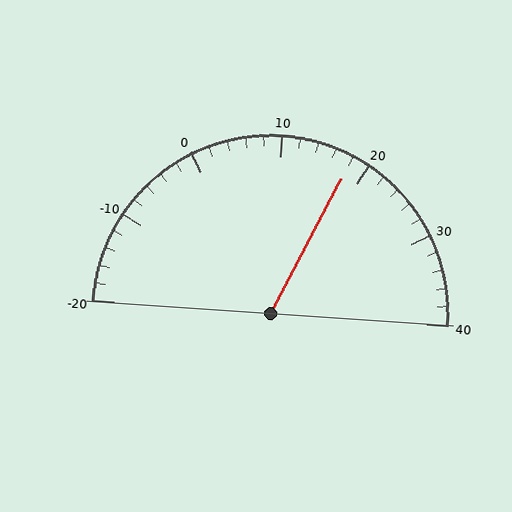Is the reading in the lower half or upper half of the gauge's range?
The reading is in the upper half of the range (-20 to 40).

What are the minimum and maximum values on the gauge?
The gauge ranges from -20 to 40.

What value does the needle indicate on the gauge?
The needle indicates approximately 18.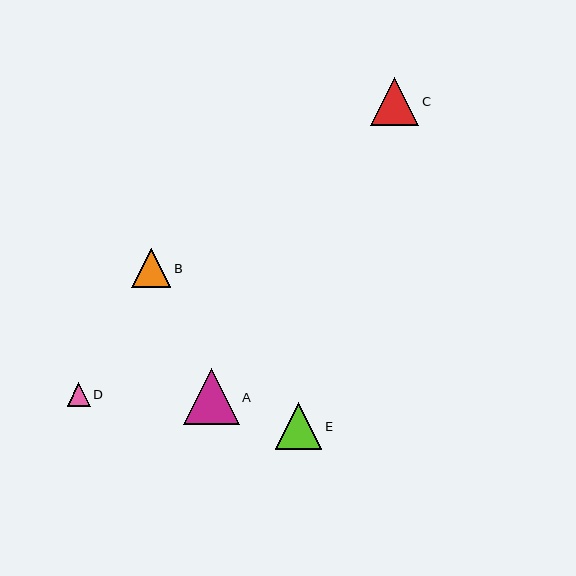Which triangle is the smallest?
Triangle D is the smallest with a size of approximately 23 pixels.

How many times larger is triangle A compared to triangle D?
Triangle A is approximately 2.4 times the size of triangle D.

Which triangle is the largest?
Triangle A is the largest with a size of approximately 56 pixels.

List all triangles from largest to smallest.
From largest to smallest: A, C, E, B, D.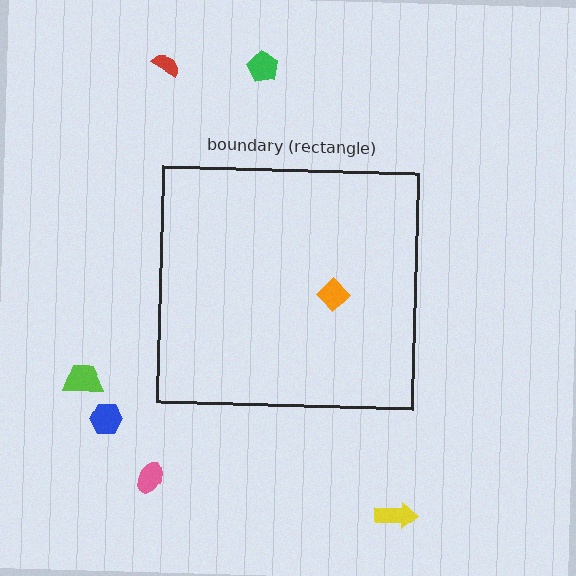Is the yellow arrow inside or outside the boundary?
Outside.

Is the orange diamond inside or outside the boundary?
Inside.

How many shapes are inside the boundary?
1 inside, 6 outside.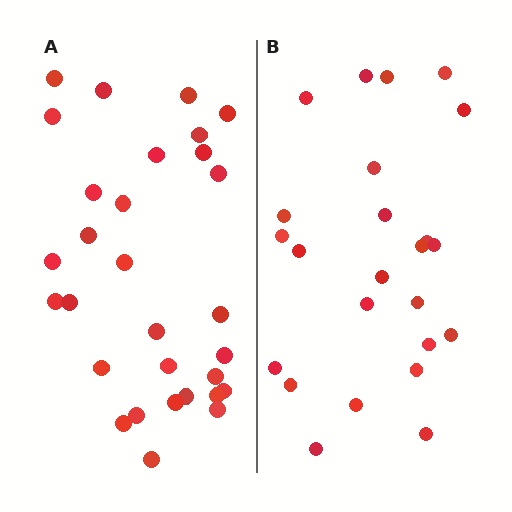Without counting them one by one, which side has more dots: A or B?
Region A (the left region) has more dots.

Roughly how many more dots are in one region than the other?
Region A has about 6 more dots than region B.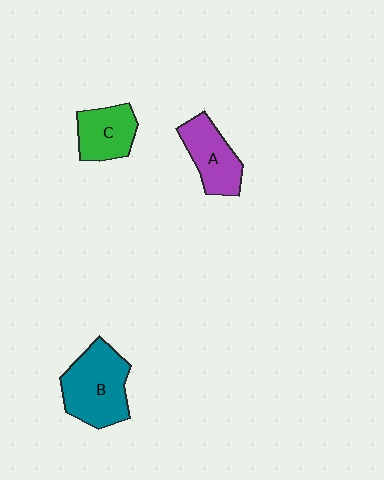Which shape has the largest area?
Shape B (teal).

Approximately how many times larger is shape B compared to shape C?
Approximately 1.6 times.